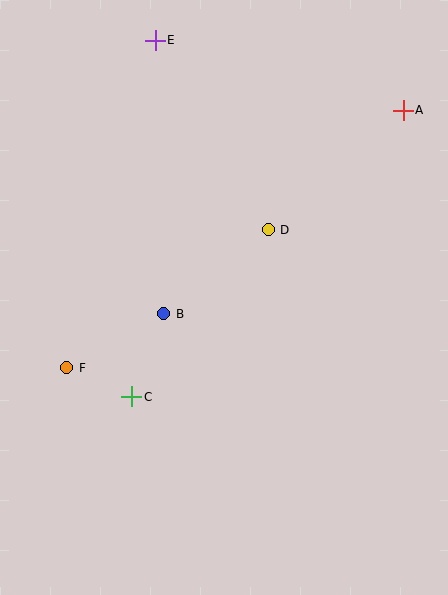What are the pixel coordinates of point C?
Point C is at (132, 397).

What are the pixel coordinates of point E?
Point E is at (155, 40).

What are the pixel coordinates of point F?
Point F is at (67, 368).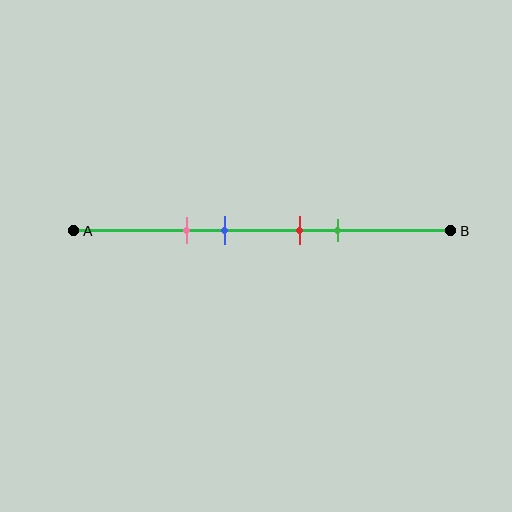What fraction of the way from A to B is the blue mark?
The blue mark is approximately 40% (0.4) of the way from A to B.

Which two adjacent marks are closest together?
The red and green marks are the closest adjacent pair.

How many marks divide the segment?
There are 4 marks dividing the segment.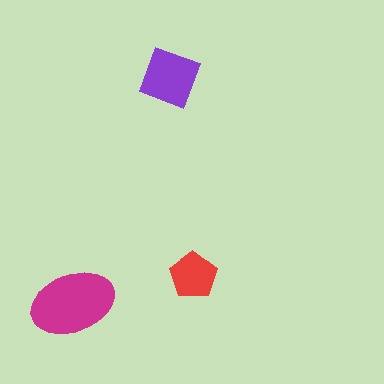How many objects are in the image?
There are 3 objects in the image.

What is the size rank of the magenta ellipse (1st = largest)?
1st.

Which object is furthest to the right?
The red pentagon is rightmost.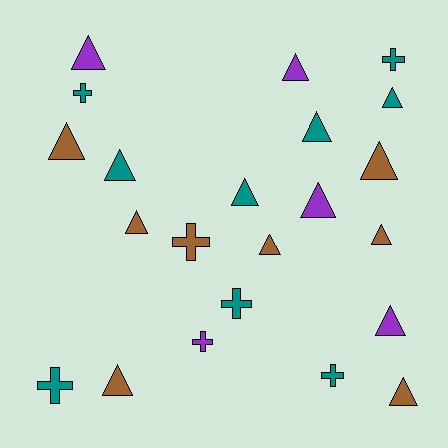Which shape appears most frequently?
Triangle, with 15 objects.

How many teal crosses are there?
There are 5 teal crosses.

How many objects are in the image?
There are 22 objects.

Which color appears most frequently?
Teal, with 9 objects.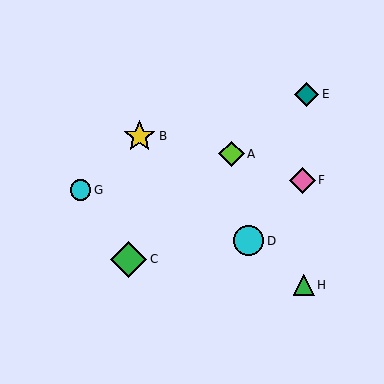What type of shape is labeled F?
Shape F is a pink diamond.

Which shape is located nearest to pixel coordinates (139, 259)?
The green diamond (labeled C) at (128, 259) is nearest to that location.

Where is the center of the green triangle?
The center of the green triangle is at (304, 285).